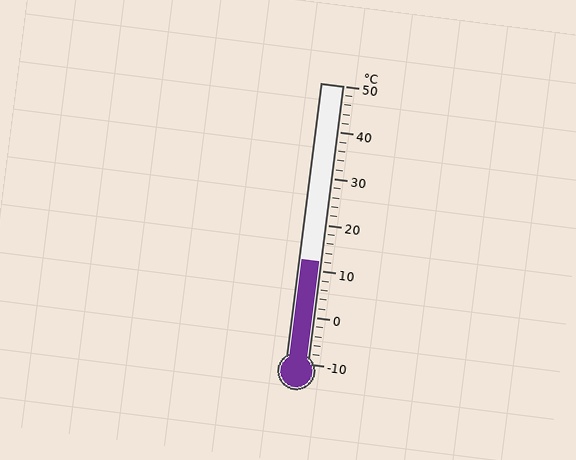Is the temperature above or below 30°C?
The temperature is below 30°C.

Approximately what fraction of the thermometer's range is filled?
The thermometer is filled to approximately 35% of its range.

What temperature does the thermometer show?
The thermometer shows approximately 12°C.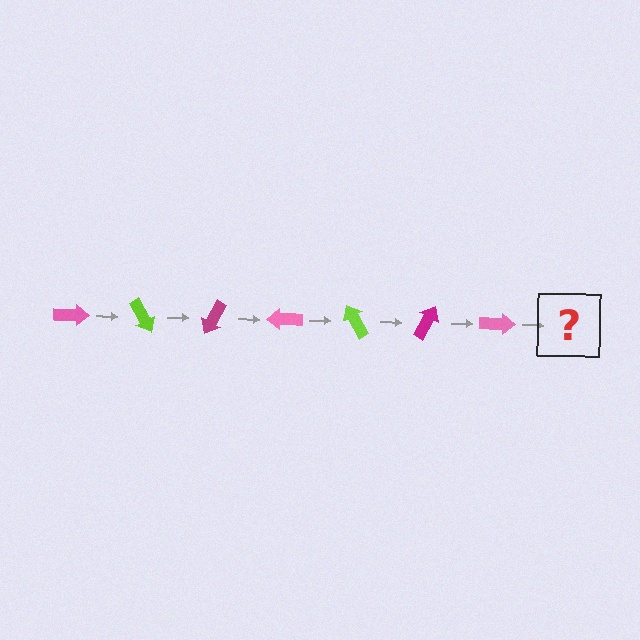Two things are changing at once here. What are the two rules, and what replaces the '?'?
The two rules are that it rotates 60 degrees each step and the color cycles through pink, lime, and magenta. The '?' should be a lime arrow, rotated 420 degrees from the start.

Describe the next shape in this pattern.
It should be a lime arrow, rotated 420 degrees from the start.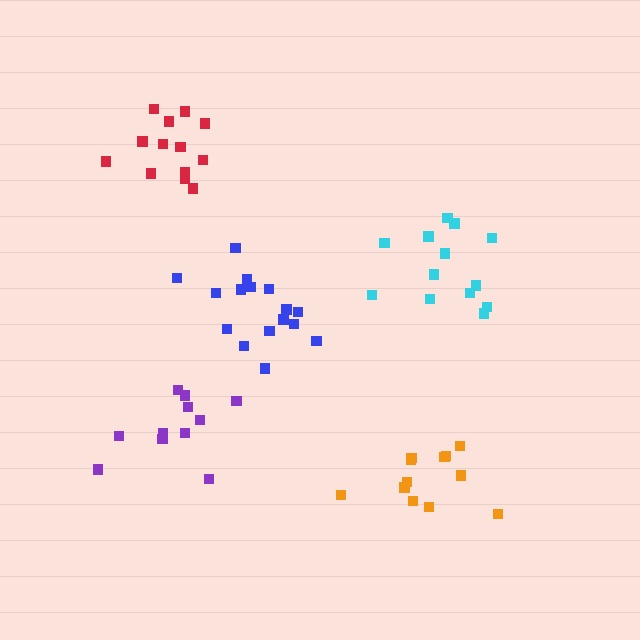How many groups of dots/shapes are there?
There are 5 groups.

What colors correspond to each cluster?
The clusters are colored: purple, red, blue, orange, cyan.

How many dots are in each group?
Group 1: 11 dots, Group 2: 13 dots, Group 3: 16 dots, Group 4: 12 dots, Group 5: 13 dots (65 total).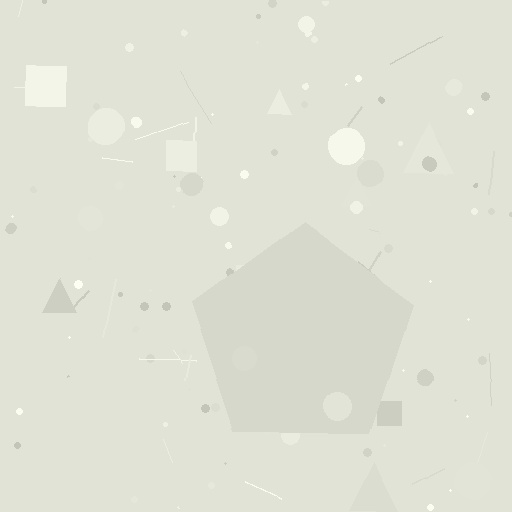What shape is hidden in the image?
A pentagon is hidden in the image.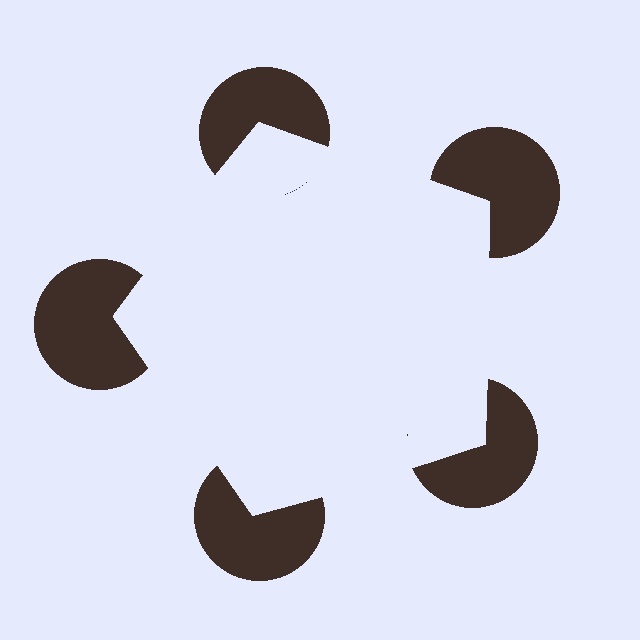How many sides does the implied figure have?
5 sides.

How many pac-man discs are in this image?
There are 5 — one at each vertex of the illusory pentagon.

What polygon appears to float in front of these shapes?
An illusory pentagon — its edges are inferred from the aligned wedge cuts in the pac-man discs, not physically drawn.